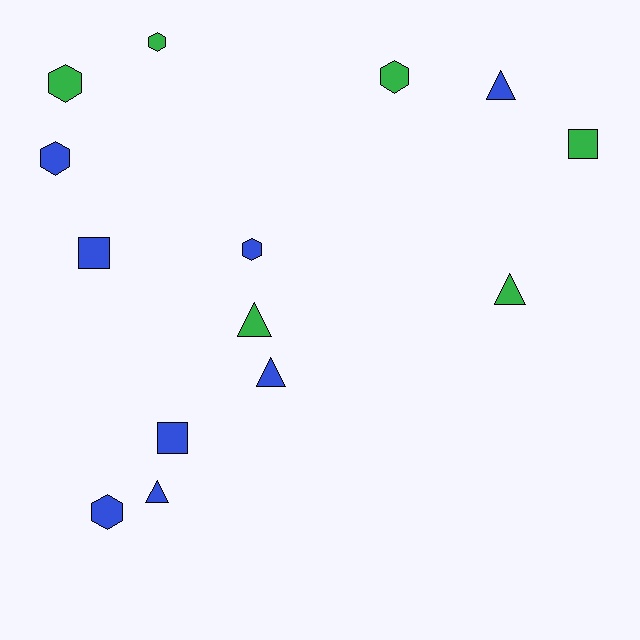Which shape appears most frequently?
Hexagon, with 6 objects.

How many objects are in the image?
There are 14 objects.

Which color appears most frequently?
Blue, with 8 objects.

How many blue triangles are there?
There are 3 blue triangles.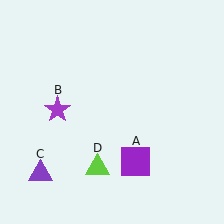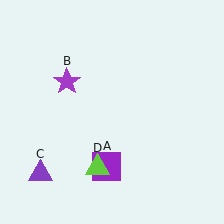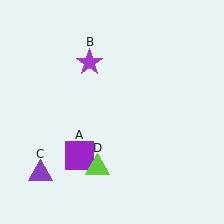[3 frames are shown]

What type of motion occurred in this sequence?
The purple square (object A), purple star (object B) rotated clockwise around the center of the scene.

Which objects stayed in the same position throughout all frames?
Purple triangle (object C) and lime triangle (object D) remained stationary.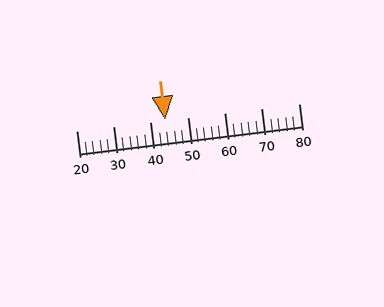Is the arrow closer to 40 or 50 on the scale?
The arrow is closer to 40.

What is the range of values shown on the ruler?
The ruler shows values from 20 to 80.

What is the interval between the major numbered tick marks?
The major tick marks are spaced 10 units apart.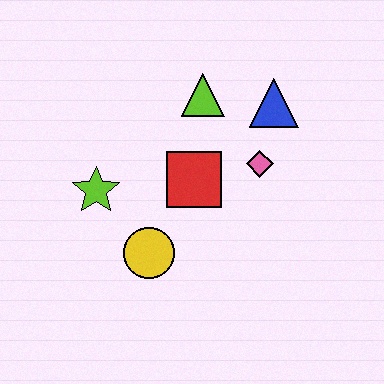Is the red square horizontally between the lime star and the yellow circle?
No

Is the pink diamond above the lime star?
Yes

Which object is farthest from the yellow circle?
The blue triangle is farthest from the yellow circle.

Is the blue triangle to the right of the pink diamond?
Yes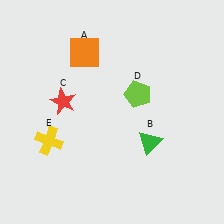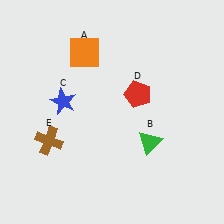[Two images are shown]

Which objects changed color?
C changed from red to blue. D changed from lime to red. E changed from yellow to brown.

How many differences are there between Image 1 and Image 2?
There are 3 differences between the two images.